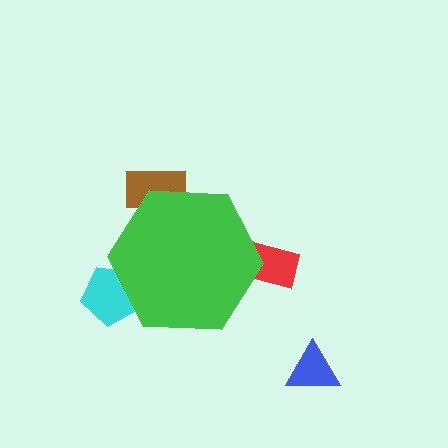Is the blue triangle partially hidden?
No, the blue triangle is fully visible.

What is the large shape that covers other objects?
A green hexagon.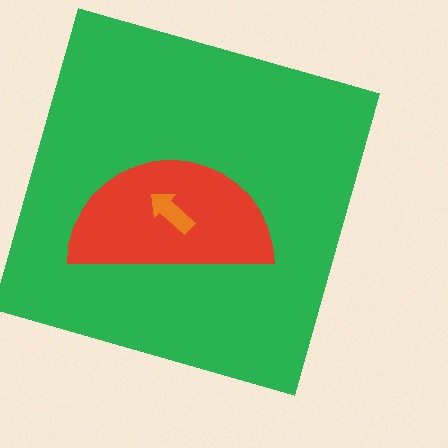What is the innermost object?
The orange arrow.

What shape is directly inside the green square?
The red semicircle.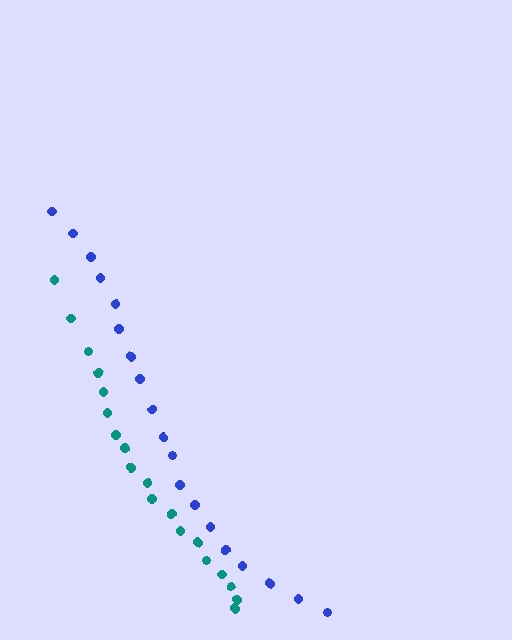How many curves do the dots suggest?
There are 2 distinct paths.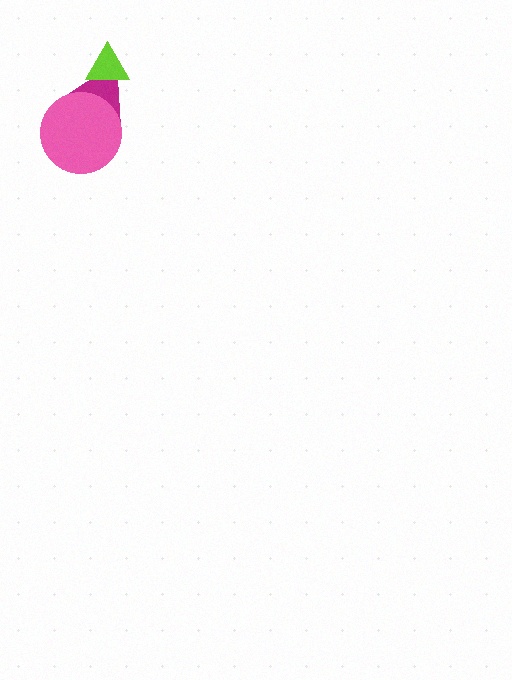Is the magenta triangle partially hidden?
Yes, it is partially covered by another shape.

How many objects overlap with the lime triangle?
1 object overlaps with the lime triangle.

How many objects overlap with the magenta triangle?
2 objects overlap with the magenta triangle.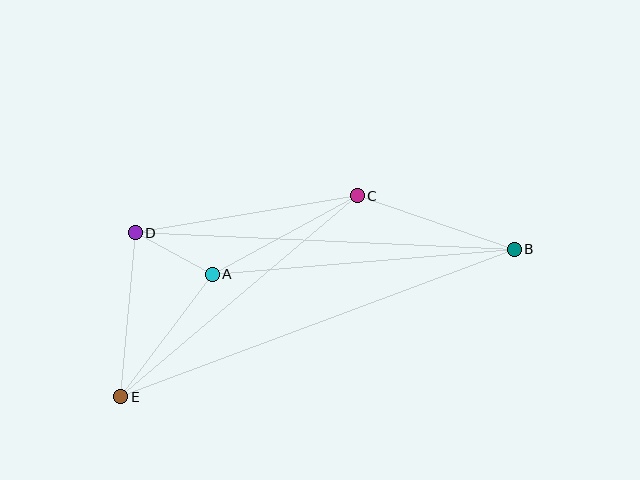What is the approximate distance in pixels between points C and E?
The distance between C and E is approximately 310 pixels.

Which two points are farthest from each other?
Points B and E are farthest from each other.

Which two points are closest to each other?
Points A and D are closest to each other.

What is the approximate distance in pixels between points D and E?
The distance between D and E is approximately 165 pixels.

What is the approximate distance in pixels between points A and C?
The distance between A and C is approximately 165 pixels.